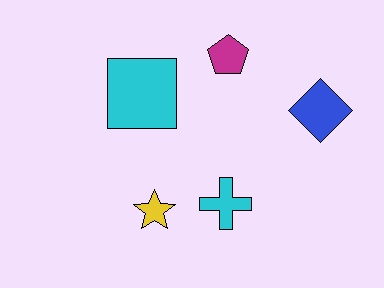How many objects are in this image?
There are 5 objects.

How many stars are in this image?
There is 1 star.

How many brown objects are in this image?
There are no brown objects.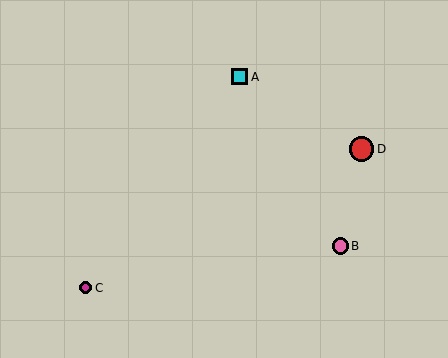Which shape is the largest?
The red circle (labeled D) is the largest.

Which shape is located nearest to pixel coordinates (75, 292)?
The magenta circle (labeled C) at (86, 288) is nearest to that location.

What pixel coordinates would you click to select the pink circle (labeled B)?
Click at (340, 246) to select the pink circle B.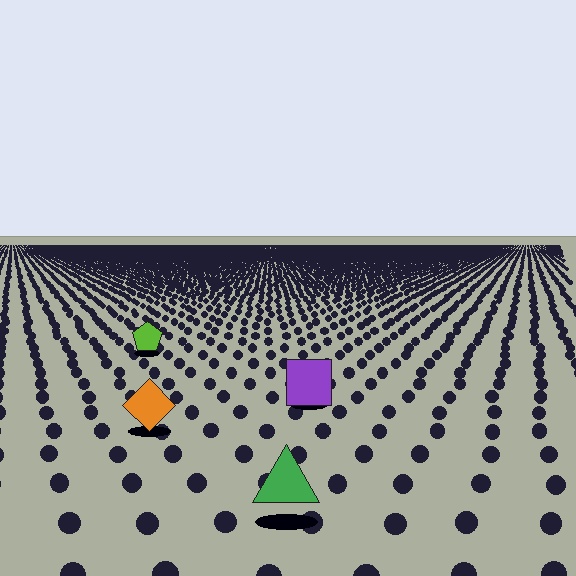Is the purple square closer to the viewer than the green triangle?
No. The green triangle is closer — you can tell from the texture gradient: the ground texture is coarser near it.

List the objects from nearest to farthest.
From nearest to farthest: the green triangle, the orange diamond, the purple square, the lime pentagon.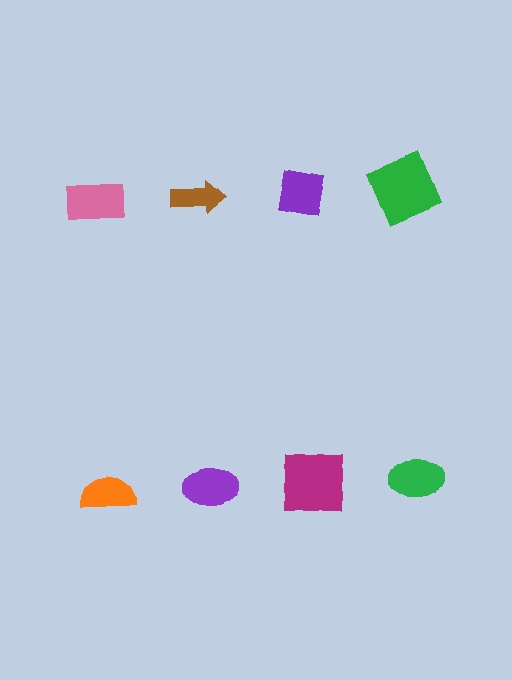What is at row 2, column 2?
A purple ellipse.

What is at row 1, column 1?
A pink rectangle.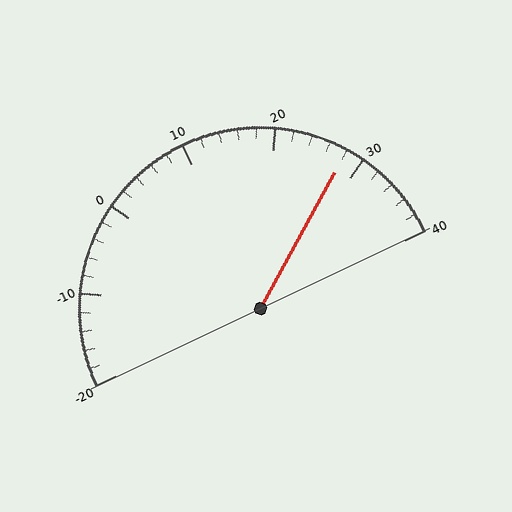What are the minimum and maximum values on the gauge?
The gauge ranges from -20 to 40.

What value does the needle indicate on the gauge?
The needle indicates approximately 28.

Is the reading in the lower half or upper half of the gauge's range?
The reading is in the upper half of the range (-20 to 40).